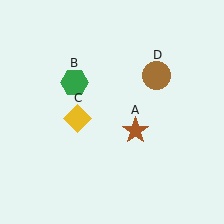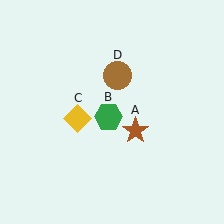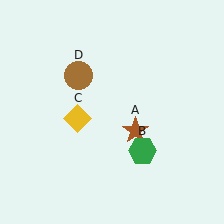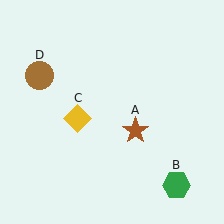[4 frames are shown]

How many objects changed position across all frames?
2 objects changed position: green hexagon (object B), brown circle (object D).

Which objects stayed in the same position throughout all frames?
Brown star (object A) and yellow diamond (object C) remained stationary.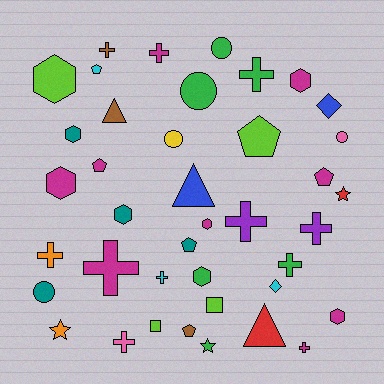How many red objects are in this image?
There are 2 red objects.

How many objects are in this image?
There are 40 objects.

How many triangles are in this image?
There are 3 triangles.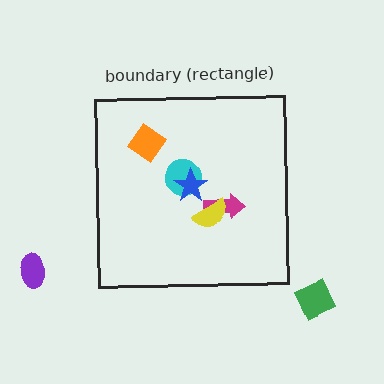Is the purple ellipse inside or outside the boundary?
Outside.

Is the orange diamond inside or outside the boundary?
Inside.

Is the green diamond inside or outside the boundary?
Outside.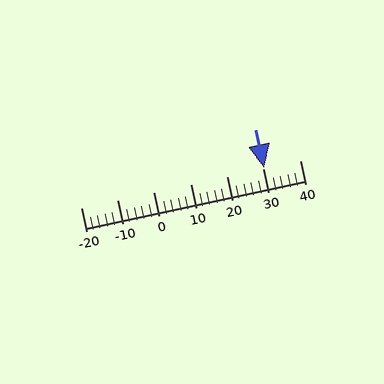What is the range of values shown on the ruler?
The ruler shows values from -20 to 40.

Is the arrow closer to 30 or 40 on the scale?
The arrow is closer to 30.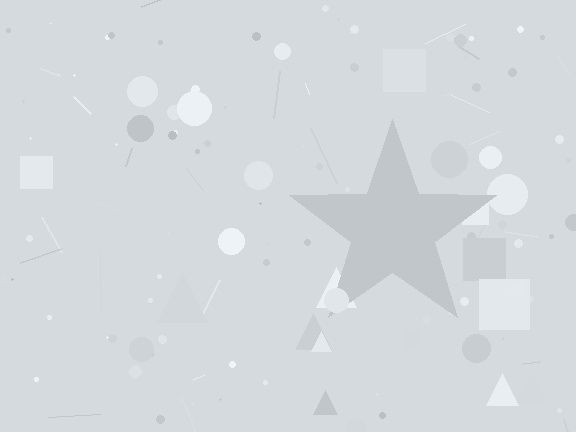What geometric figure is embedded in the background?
A star is embedded in the background.